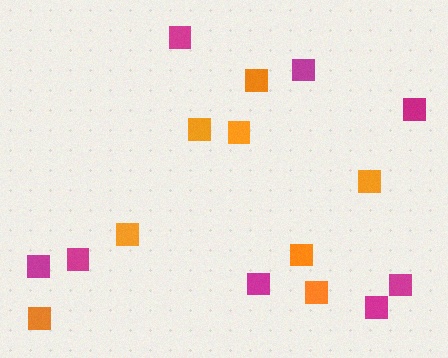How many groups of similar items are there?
There are 2 groups: one group of orange squares (8) and one group of magenta squares (8).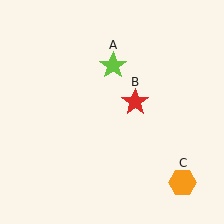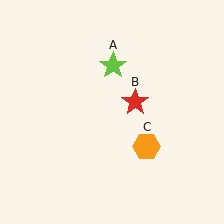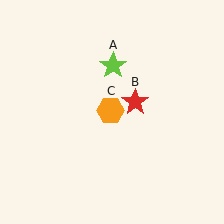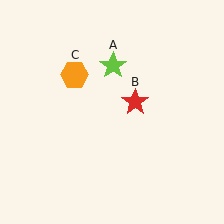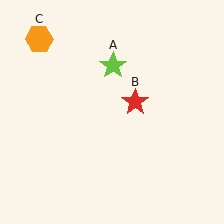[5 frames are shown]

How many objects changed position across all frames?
1 object changed position: orange hexagon (object C).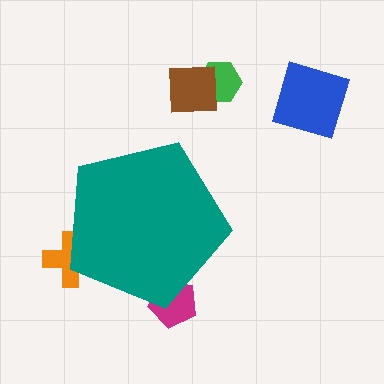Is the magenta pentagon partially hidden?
Yes, the magenta pentagon is partially hidden behind the teal pentagon.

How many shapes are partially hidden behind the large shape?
2 shapes are partially hidden.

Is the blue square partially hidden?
No, the blue square is fully visible.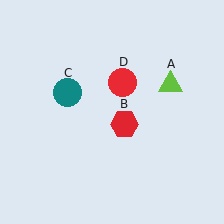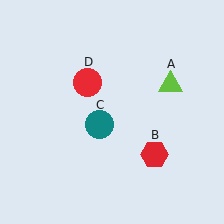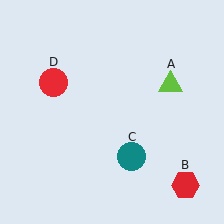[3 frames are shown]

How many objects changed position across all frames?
3 objects changed position: red hexagon (object B), teal circle (object C), red circle (object D).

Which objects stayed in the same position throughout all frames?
Lime triangle (object A) remained stationary.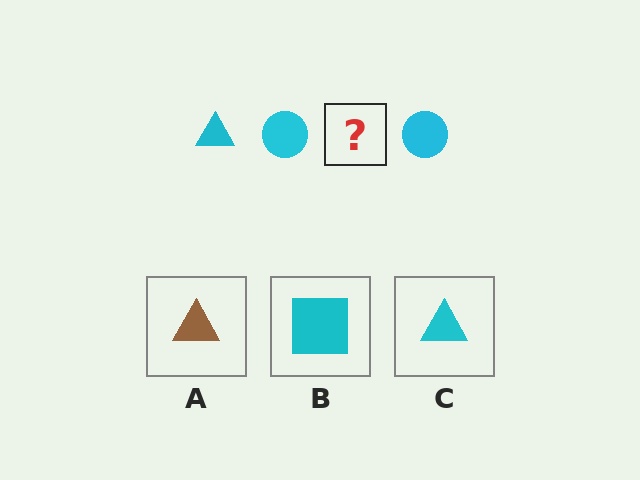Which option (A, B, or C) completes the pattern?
C.